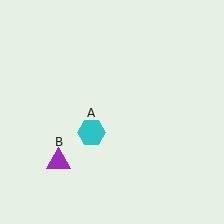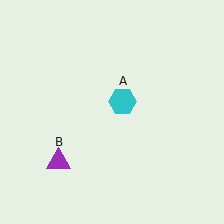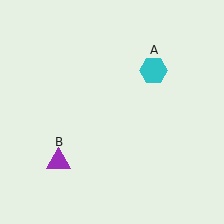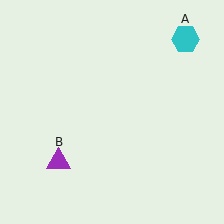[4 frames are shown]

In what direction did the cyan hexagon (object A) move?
The cyan hexagon (object A) moved up and to the right.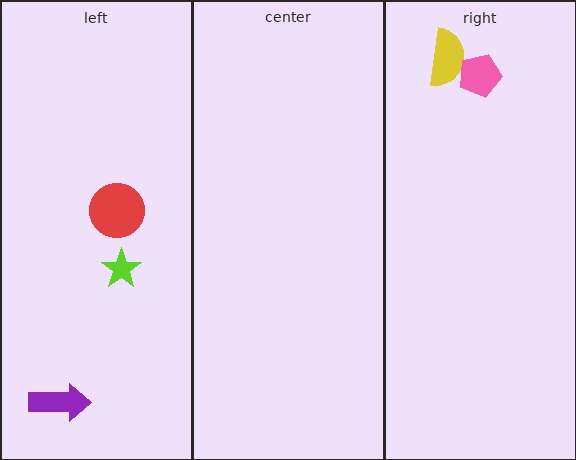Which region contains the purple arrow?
The left region.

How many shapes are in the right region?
2.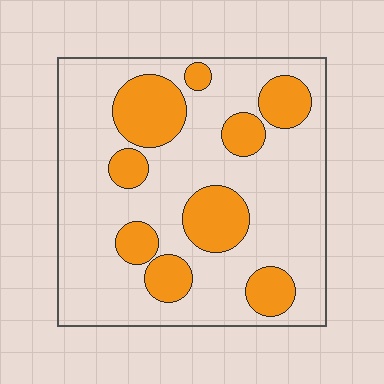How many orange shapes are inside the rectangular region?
9.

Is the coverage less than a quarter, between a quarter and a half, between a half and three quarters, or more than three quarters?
Between a quarter and a half.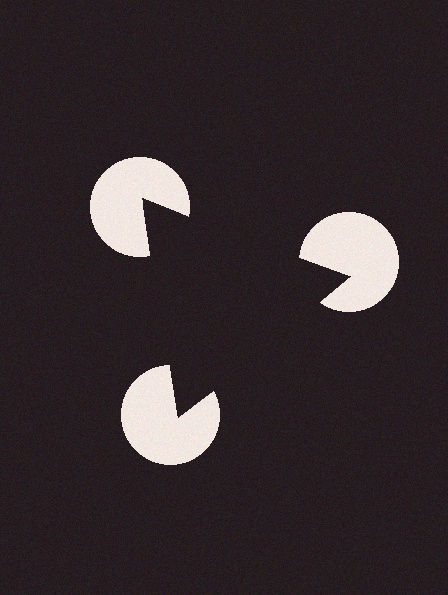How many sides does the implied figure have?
3 sides.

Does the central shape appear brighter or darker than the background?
It typically appears slightly darker than the background, even though no actual brightness change is drawn.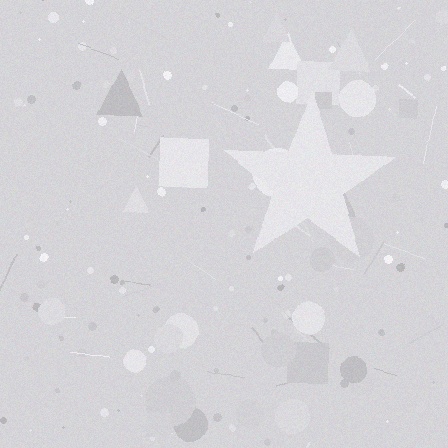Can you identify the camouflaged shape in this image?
The camouflaged shape is a star.